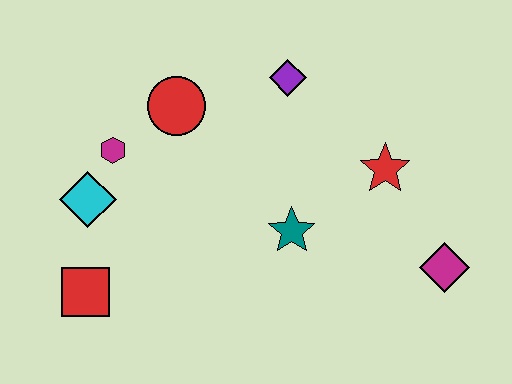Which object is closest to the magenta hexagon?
The cyan diamond is closest to the magenta hexagon.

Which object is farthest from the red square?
The magenta diamond is farthest from the red square.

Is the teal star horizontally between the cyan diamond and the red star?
Yes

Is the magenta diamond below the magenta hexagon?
Yes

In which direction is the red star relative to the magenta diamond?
The red star is above the magenta diamond.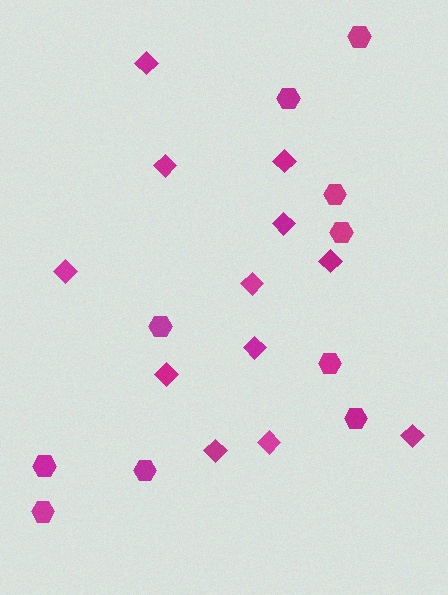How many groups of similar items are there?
There are 2 groups: one group of hexagons (10) and one group of diamonds (12).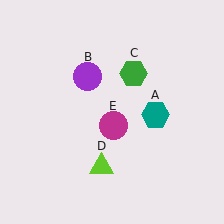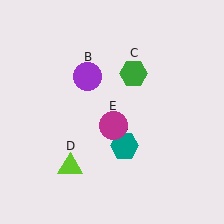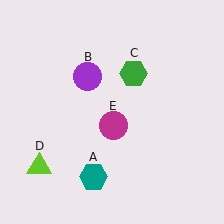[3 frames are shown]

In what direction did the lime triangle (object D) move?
The lime triangle (object D) moved left.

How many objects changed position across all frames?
2 objects changed position: teal hexagon (object A), lime triangle (object D).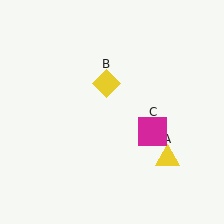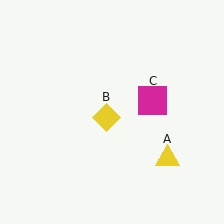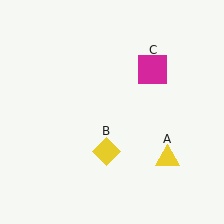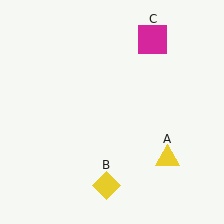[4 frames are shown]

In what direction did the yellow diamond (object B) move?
The yellow diamond (object B) moved down.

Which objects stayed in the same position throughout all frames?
Yellow triangle (object A) remained stationary.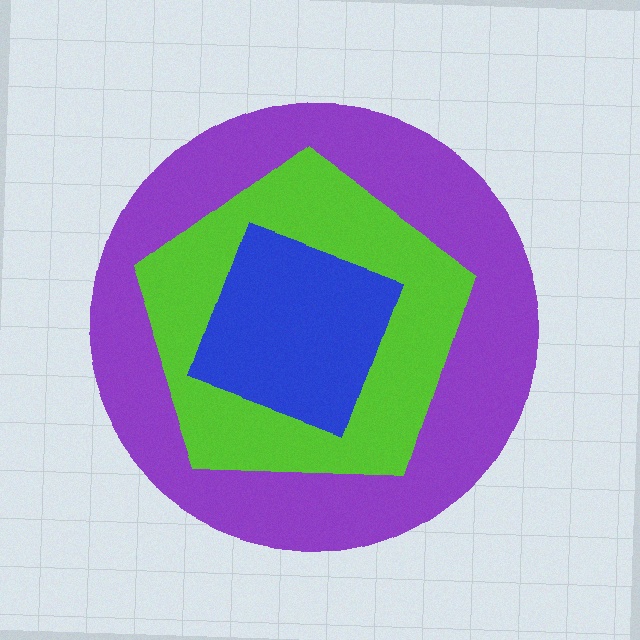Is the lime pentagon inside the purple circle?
Yes.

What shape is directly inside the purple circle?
The lime pentagon.